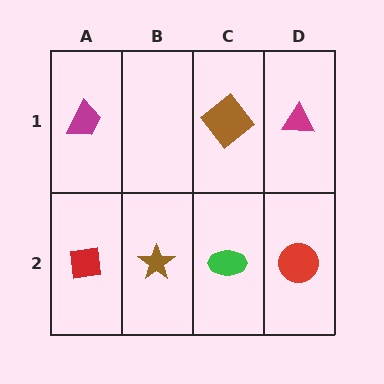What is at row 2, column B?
A brown star.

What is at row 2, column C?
A green ellipse.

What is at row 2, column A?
A red square.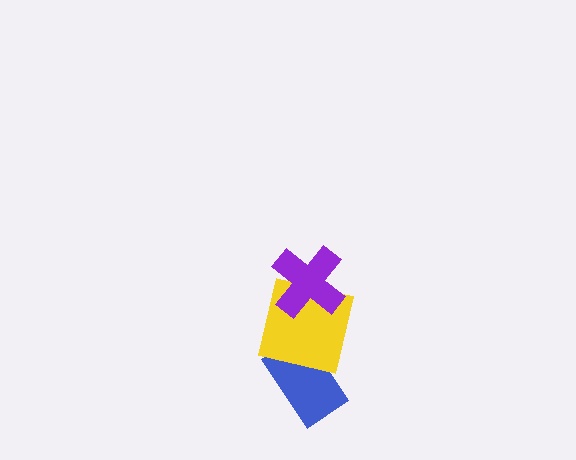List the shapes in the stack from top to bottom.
From top to bottom: the purple cross, the yellow square, the blue rectangle.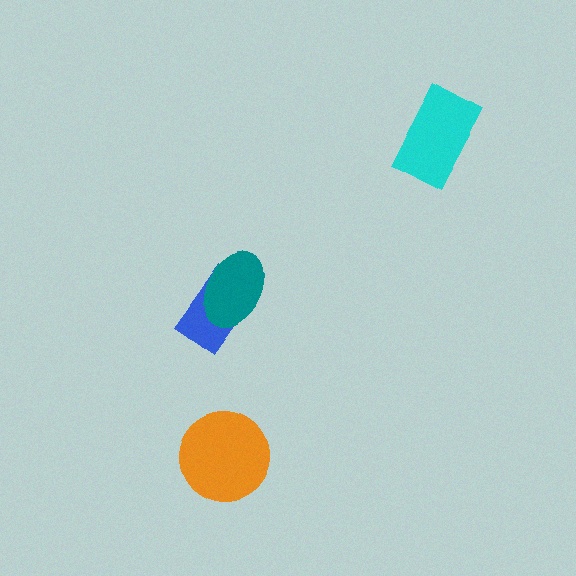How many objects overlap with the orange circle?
0 objects overlap with the orange circle.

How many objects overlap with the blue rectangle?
1 object overlaps with the blue rectangle.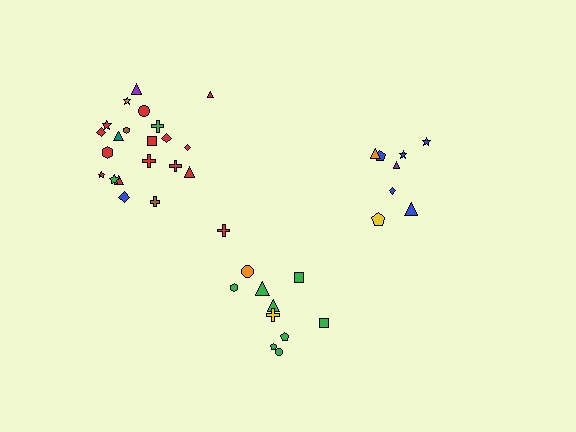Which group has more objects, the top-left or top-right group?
The top-left group.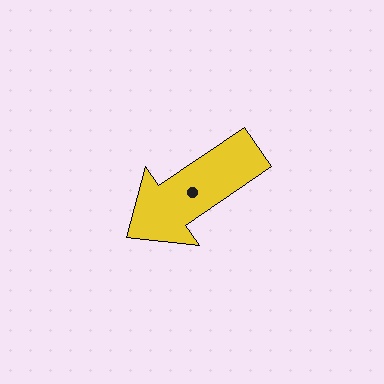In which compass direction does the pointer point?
Southwest.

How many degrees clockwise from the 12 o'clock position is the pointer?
Approximately 236 degrees.